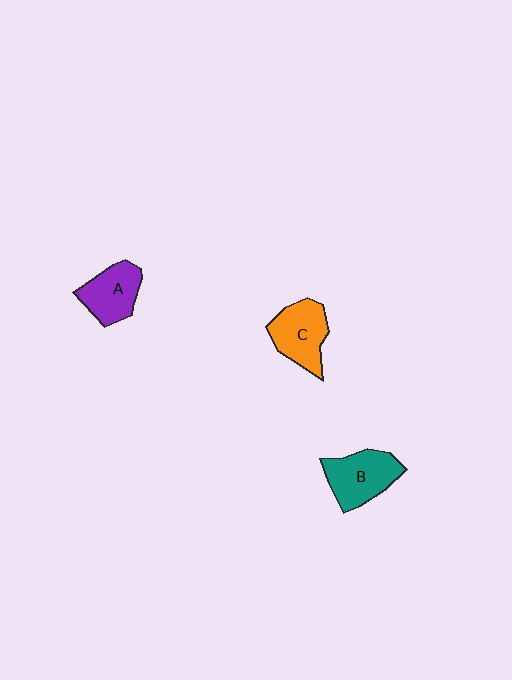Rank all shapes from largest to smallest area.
From largest to smallest: B (teal), C (orange), A (purple).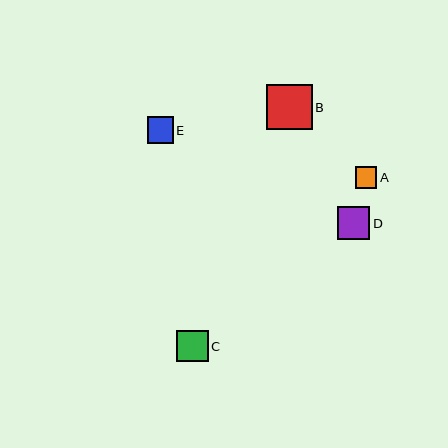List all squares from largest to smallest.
From largest to smallest: B, D, C, E, A.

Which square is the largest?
Square B is the largest with a size of approximately 46 pixels.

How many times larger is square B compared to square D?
Square B is approximately 1.4 times the size of square D.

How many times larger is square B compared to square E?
Square B is approximately 1.8 times the size of square E.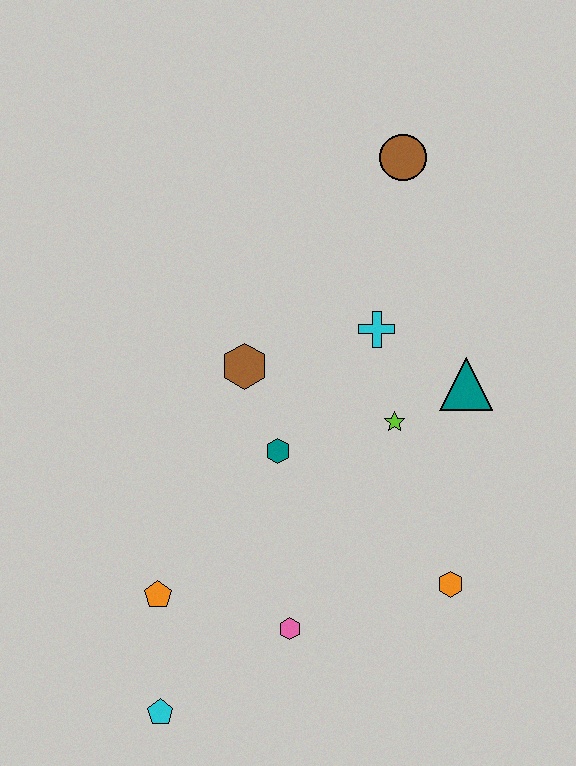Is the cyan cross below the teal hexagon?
No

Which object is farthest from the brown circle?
The cyan pentagon is farthest from the brown circle.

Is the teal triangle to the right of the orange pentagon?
Yes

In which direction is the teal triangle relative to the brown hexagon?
The teal triangle is to the right of the brown hexagon.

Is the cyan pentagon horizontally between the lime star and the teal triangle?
No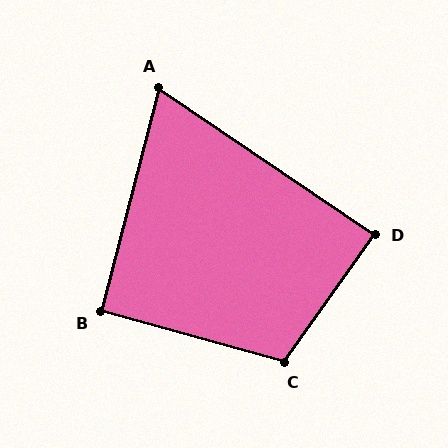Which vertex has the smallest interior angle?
A, at approximately 70 degrees.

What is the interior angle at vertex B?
Approximately 91 degrees (approximately right).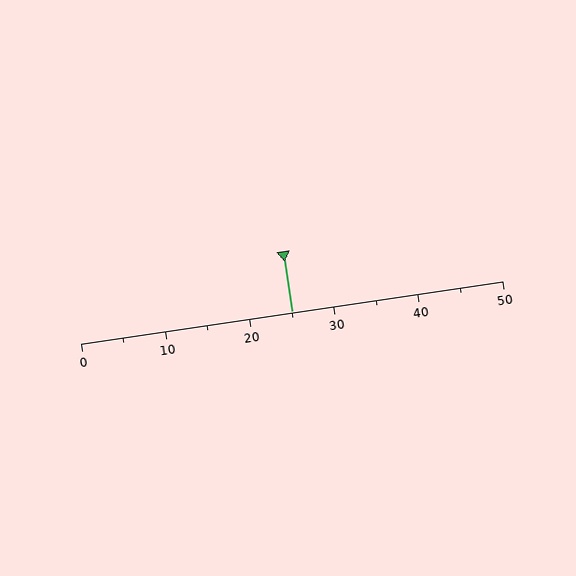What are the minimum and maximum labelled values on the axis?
The axis runs from 0 to 50.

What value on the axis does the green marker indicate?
The marker indicates approximately 25.